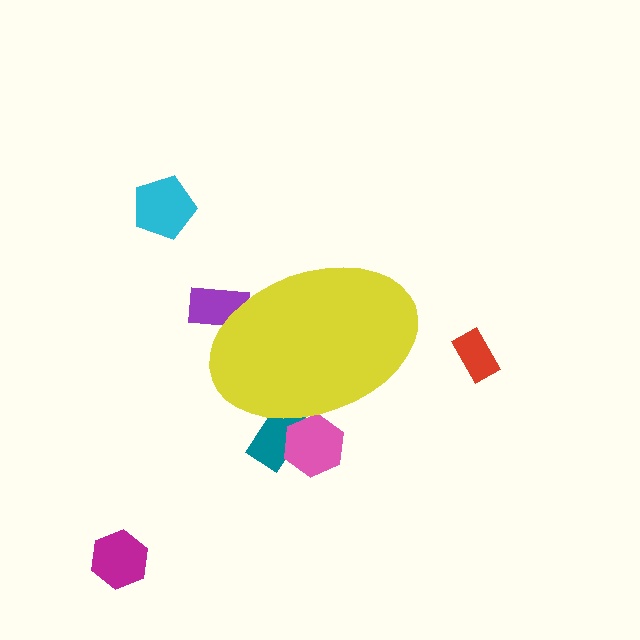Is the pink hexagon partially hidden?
Yes, the pink hexagon is partially hidden behind the yellow ellipse.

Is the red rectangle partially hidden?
No, the red rectangle is fully visible.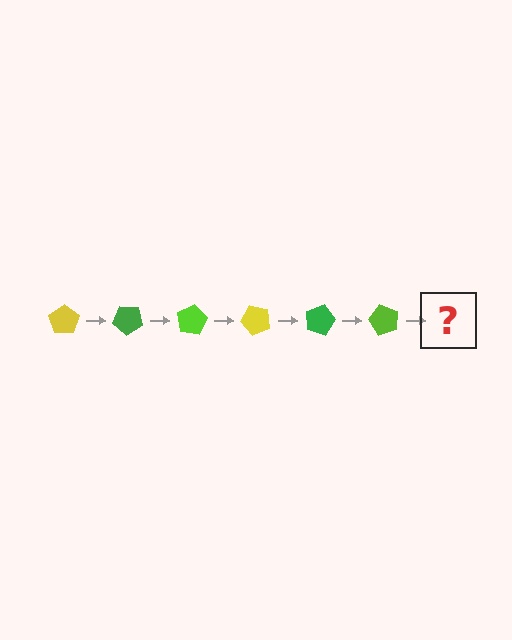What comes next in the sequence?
The next element should be a yellow pentagon, rotated 240 degrees from the start.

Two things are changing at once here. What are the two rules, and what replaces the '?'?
The two rules are that it rotates 40 degrees each step and the color cycles through yellow, green, and lime. The '?' should be a yellow pentagon, rotated 240 degrees from the start.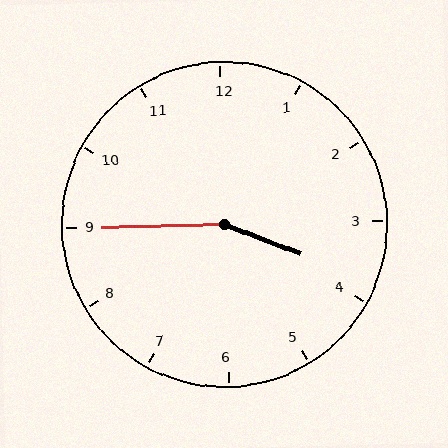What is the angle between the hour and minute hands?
Approximately 158 degrees.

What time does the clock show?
3:45.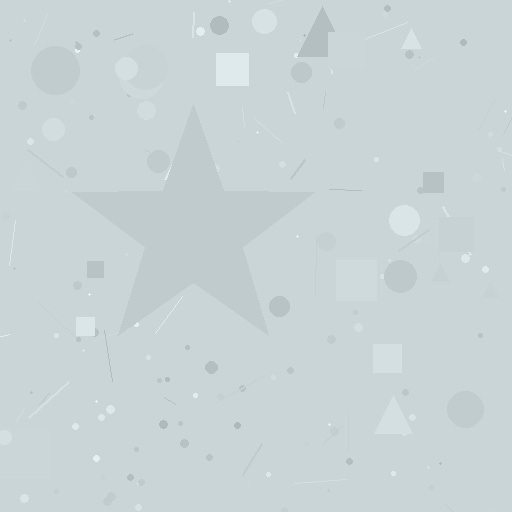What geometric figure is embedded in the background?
A star is embedded in the background.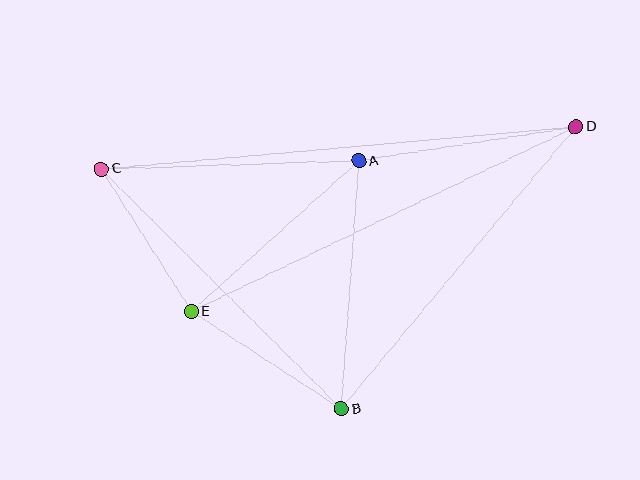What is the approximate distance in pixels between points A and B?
The distance between A and B is approximately 248 pixels.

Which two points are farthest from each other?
Points C and D are farthest from each other.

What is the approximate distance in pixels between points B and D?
The distance between B and D is approximately 367 pixels.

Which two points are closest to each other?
Points C and E are closest to each other.